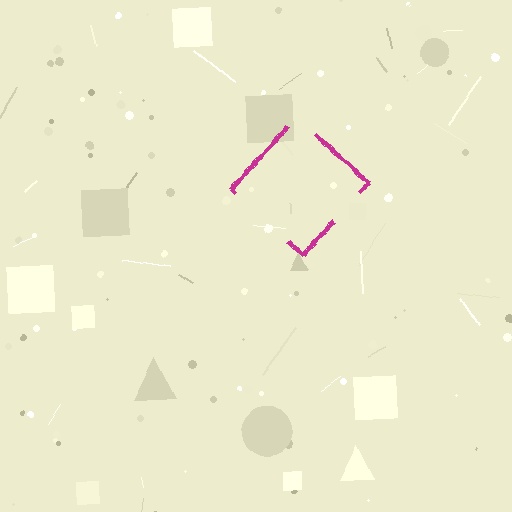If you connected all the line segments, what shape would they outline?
They would outline a diamond.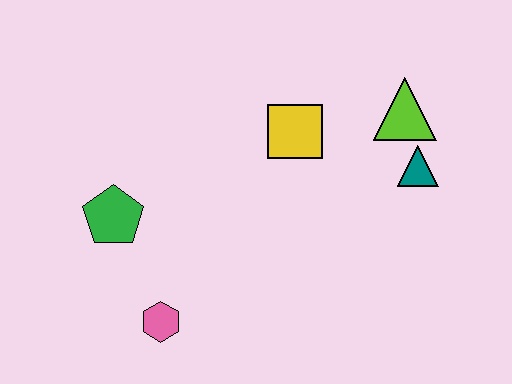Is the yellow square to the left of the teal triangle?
Yes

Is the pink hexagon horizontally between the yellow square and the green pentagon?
Yes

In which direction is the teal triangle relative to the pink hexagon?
The teal triangle is to the right of the pink hexagon.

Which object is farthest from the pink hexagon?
The lime triangle is farthest from the pink hexagon.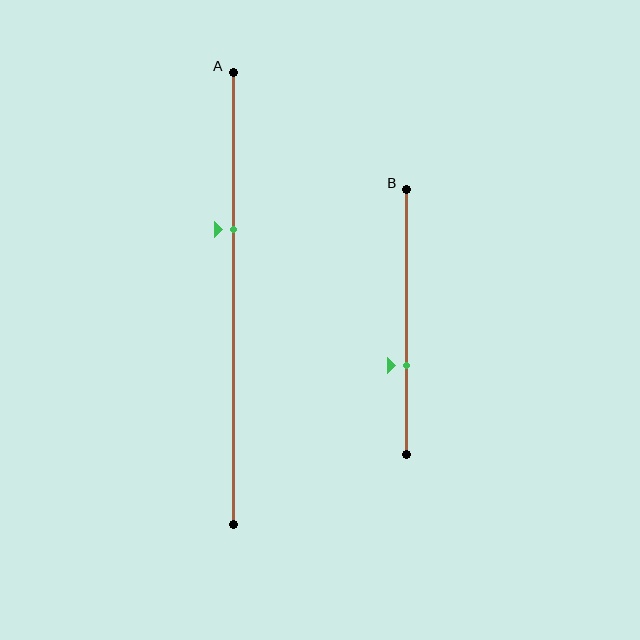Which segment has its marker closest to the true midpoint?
Segment A has its marker closest to the true midpoint.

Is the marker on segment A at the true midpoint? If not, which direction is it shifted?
No, the marker on segment A is shifted upward by about 15% of the segment length.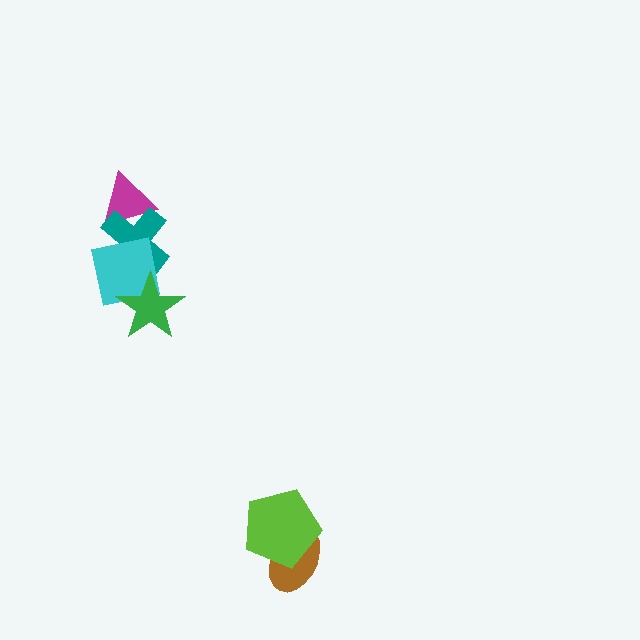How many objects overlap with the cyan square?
2 objects overlap with the cyan square.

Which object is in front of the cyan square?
The green star is in front of the cyan square.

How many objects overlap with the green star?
1 object overlaps with the green star.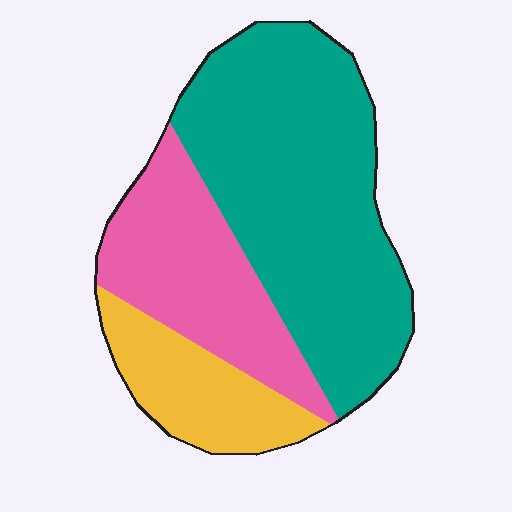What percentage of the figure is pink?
Pink covers roughly 25% of the figure.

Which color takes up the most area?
Teal, at roughly 55%.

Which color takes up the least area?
Yellow, at roughly 15%.